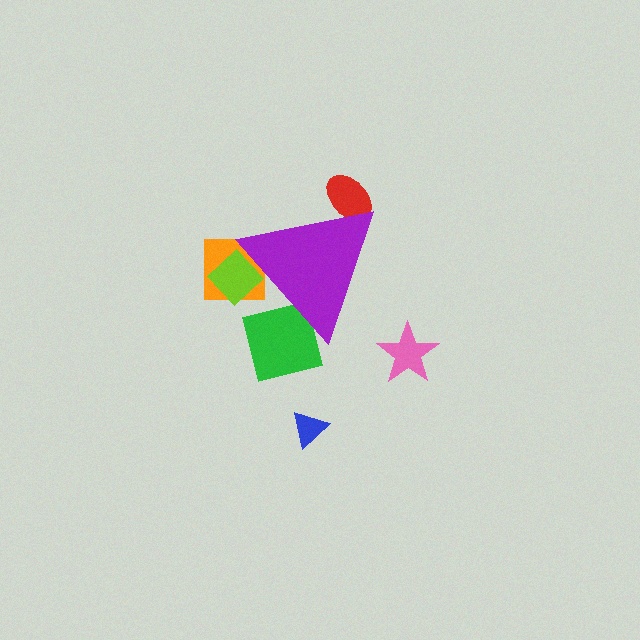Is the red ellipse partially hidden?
Yes, the red ellipse is partially hidden behind the purple triangle.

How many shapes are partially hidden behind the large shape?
4 shapes are partially hidden.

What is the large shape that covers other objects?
A purple triangle.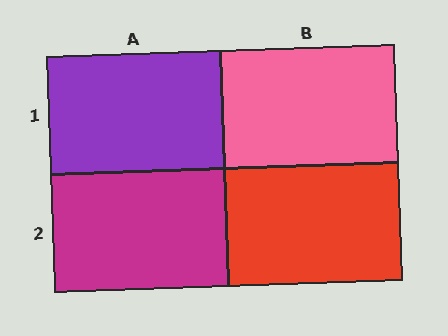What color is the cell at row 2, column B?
Red.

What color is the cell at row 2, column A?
Magenta.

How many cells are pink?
1 cell is pink.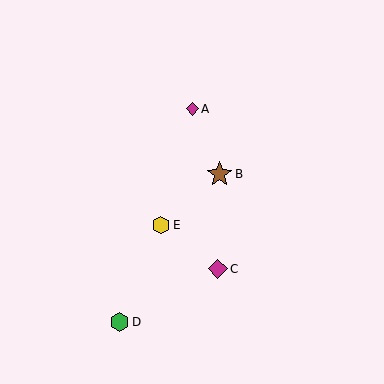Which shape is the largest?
The brown star (labeled B) is the largest.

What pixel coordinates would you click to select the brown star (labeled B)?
Click at (220, 174) to select the brown star B.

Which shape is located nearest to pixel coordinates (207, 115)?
The magenta diamond (labeled A) at (192, 109) is nearest to that location.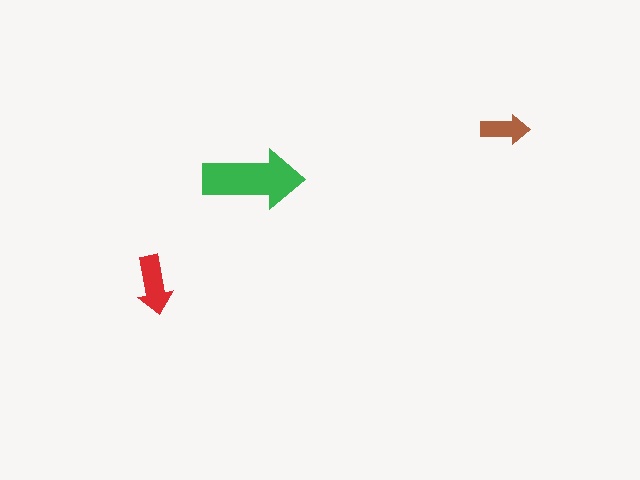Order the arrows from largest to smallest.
the green one, the red one, the brown one.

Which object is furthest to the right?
The brown arrow is rightmost.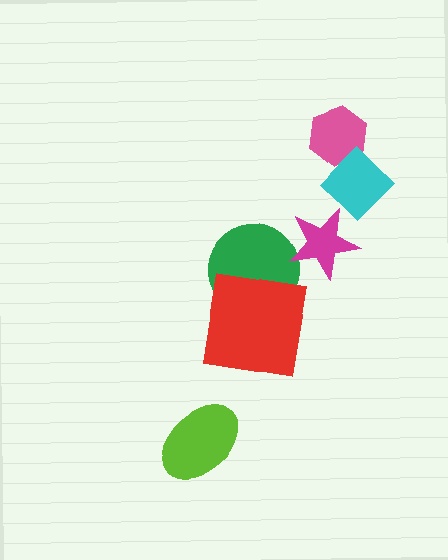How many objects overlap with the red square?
1 object overlaps with the red square.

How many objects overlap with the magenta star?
1 object overlaps with the magenta star.